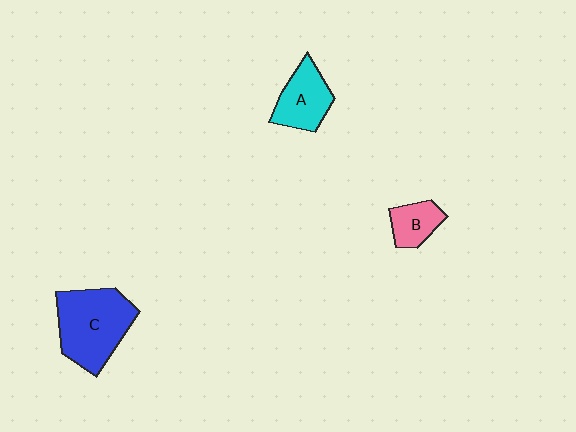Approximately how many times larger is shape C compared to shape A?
Approximately 1.7 times.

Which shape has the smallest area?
Shape B (pink).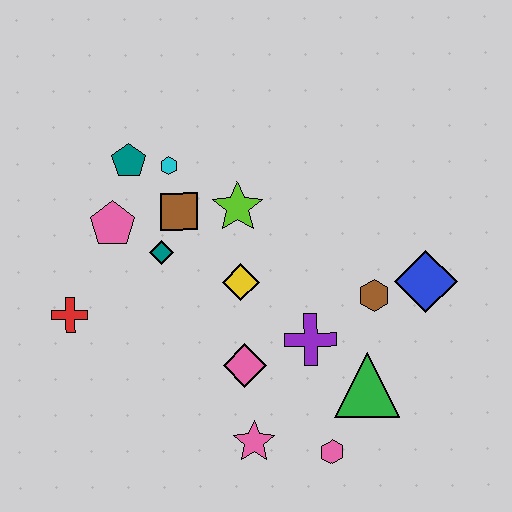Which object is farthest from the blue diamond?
The red cross is farthest from the blue diamond.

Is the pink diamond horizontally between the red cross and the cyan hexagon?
No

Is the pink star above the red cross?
No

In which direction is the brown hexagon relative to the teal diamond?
The brown hexagon is to the right of the teal diamond.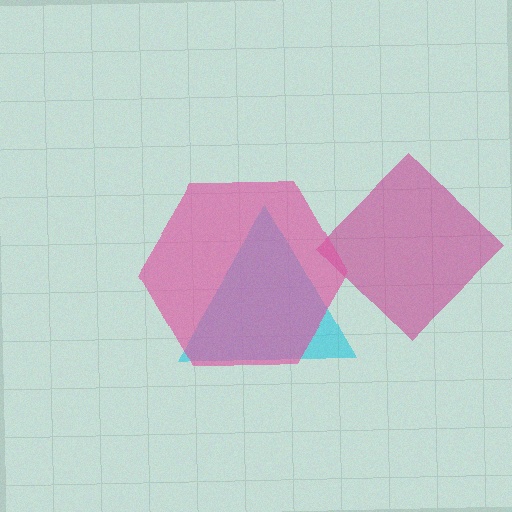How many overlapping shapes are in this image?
There are 3 overlapping shapes in the image.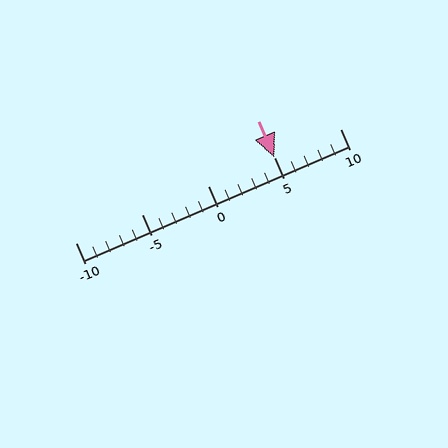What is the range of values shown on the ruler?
The ruler shows values from -10 to 10.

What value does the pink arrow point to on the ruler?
The pink arrow points to approximately 5.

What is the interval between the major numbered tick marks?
The major tick marks are spaced 5 units apart.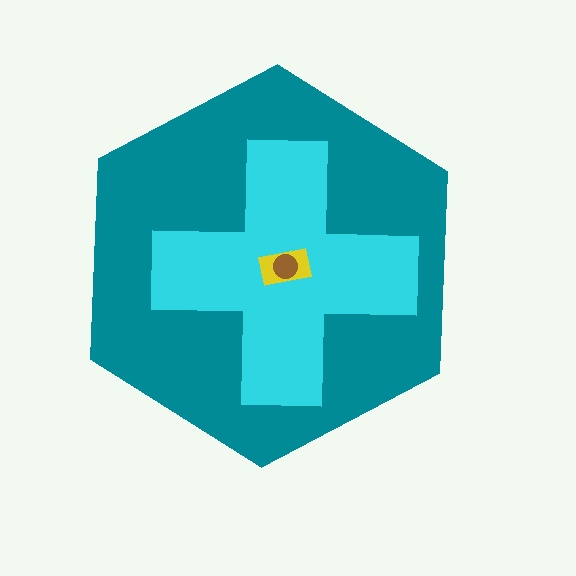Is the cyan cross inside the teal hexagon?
Yes.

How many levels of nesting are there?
4.